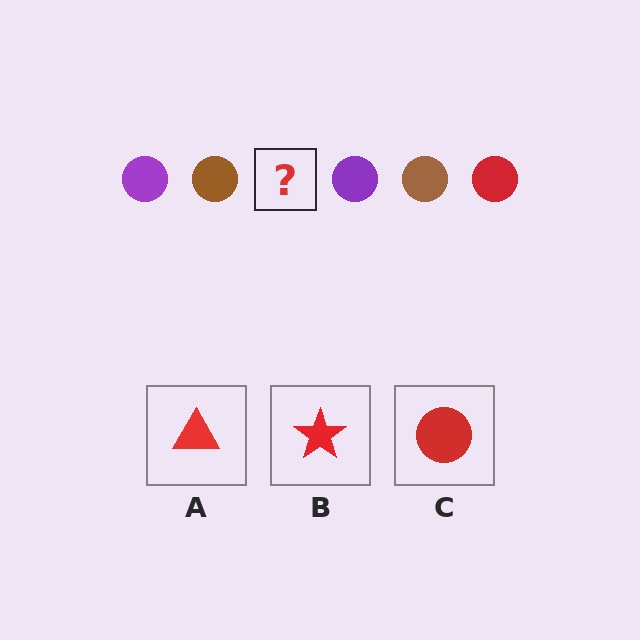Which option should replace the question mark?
Option C.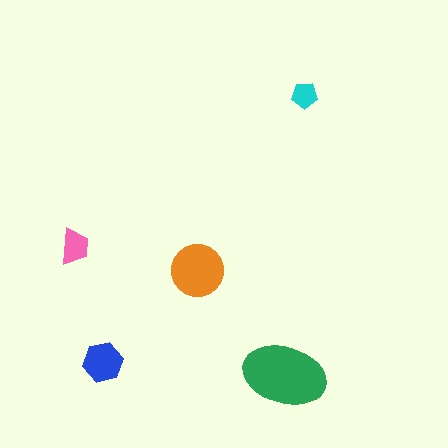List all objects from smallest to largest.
The cyan pentagon, the pink trapezoid, the blue hexagon, the orange circle, the green ellipse.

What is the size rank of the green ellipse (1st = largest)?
1st.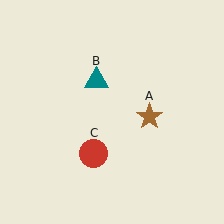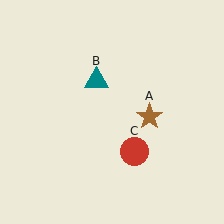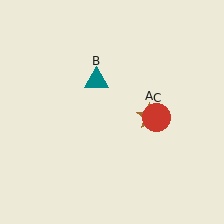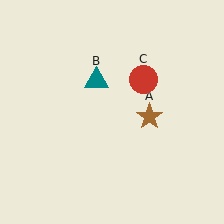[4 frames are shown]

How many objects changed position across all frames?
1 object changed position: red circle (object C).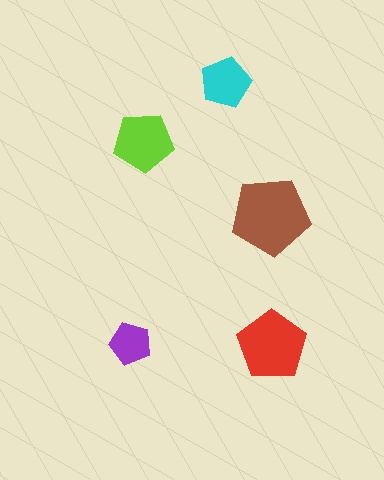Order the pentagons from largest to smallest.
the brown one, the red one, the lime one, the cyan one, the purple one.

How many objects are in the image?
There are 5 objects in the image.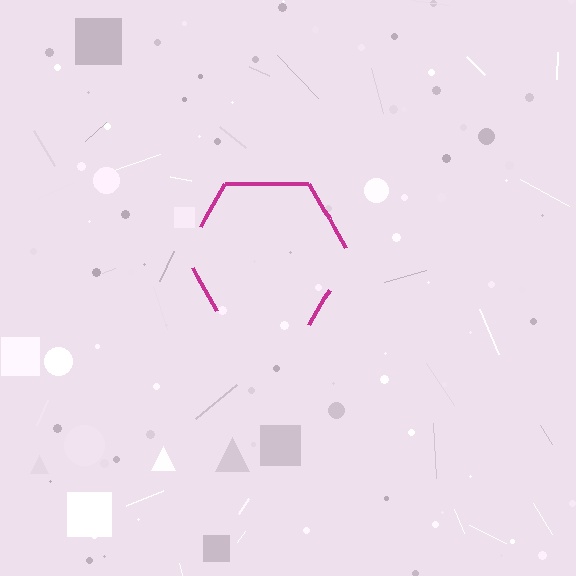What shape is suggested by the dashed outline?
The dashed outline suggests a hexagon.